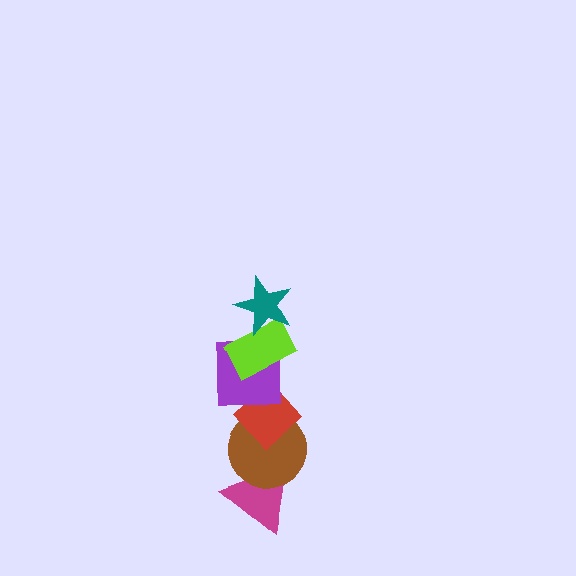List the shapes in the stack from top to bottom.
From top to bottom: the teal star, the lime rectangle, the purple square, the red diamond, the brown circle, the magenta triangle.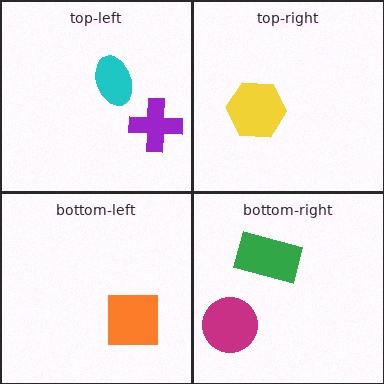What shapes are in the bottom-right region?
The green rectangle, the magenta circle.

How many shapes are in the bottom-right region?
2.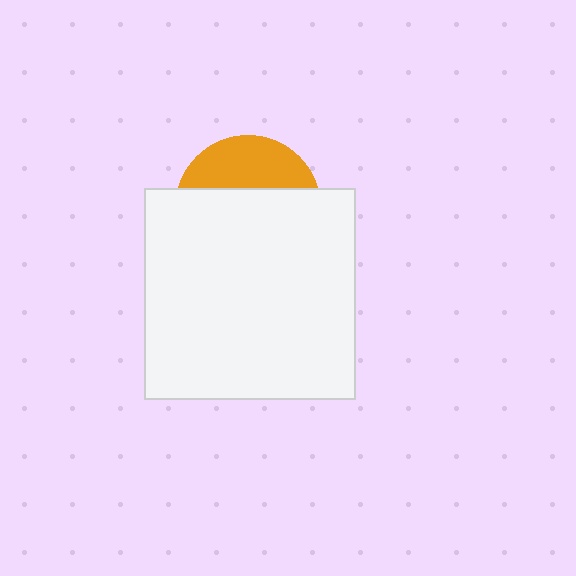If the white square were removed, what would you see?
You would see the complete orange circle.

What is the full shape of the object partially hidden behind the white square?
The partially hidden object is an orange circle.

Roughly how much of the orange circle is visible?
A small part of it is visible (roughly 32%).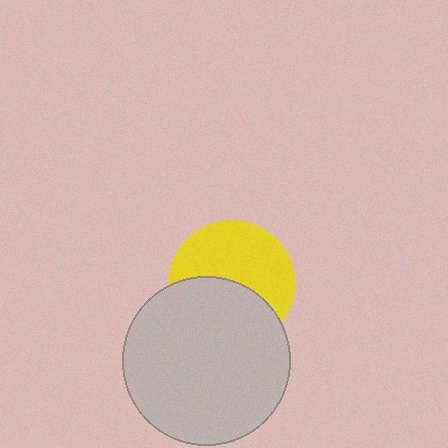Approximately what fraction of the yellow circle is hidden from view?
Roughly 45% of the yellow circle is hidden behind the light gray circle.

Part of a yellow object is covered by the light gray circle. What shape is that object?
It is a circle.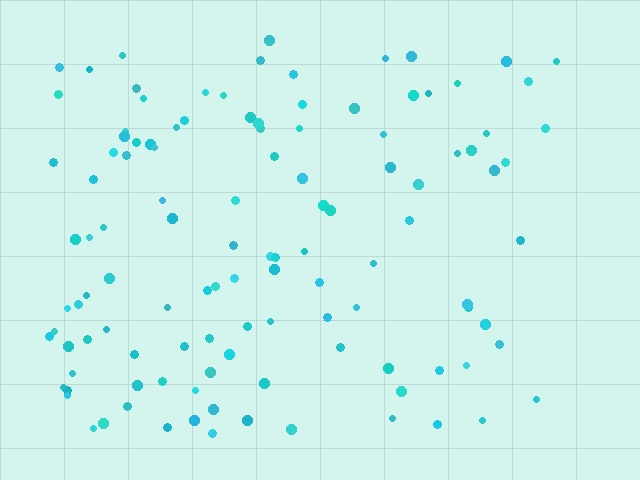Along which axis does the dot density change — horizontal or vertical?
Horizontal.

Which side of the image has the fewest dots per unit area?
The right.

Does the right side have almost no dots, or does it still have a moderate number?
Still a moderate number, just noticeably fewer than the left.